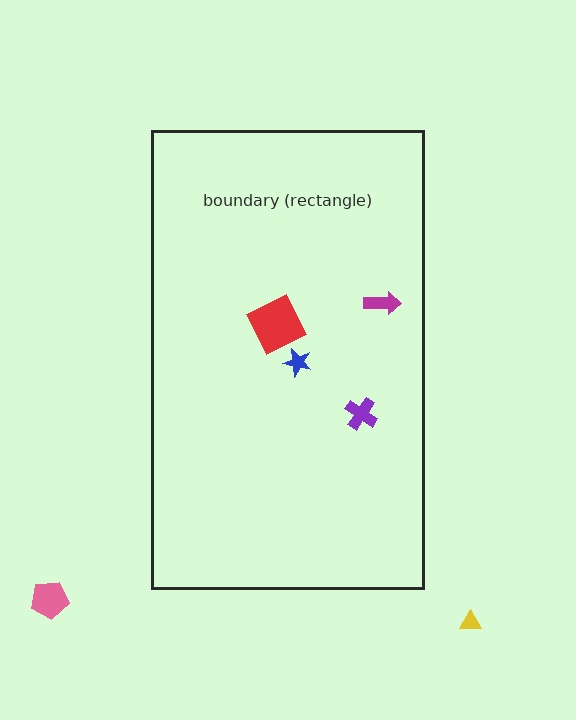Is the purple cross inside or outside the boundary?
Inside.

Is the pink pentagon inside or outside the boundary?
Outside.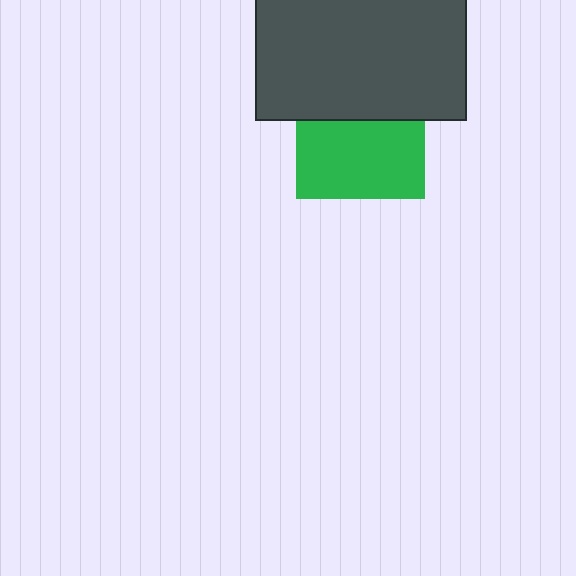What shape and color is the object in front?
The object in front is a dark gray rectangle.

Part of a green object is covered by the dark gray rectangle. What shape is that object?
It is a square.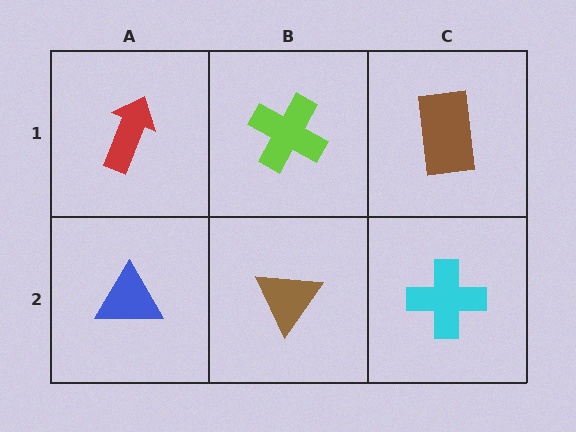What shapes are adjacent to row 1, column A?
A blue triangle (row 2, column A), a lime cross (row 1, column B).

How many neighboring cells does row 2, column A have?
2.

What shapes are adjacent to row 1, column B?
A brown triangle (row 2, column B), a red arrow (row 1, column A), a brown rectangle (row 1, column C).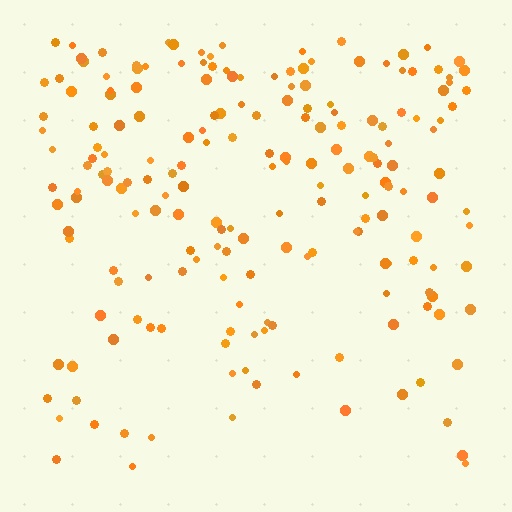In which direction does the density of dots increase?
From bottom to top, with the top side densest.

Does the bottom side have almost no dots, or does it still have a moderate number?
Still a moderate number, just noticeably fewer than the top.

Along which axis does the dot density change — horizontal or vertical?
Vertical.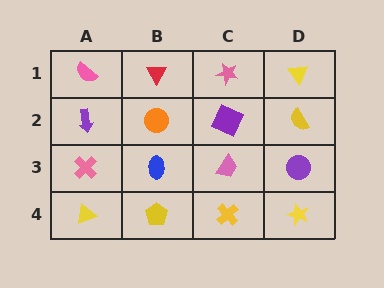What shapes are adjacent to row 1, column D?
A yellow semicircle (row 2, column D), a pink star (row 1, column C).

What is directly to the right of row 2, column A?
An orange circle.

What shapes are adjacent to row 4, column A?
A pink cross (row 3, column A), a yellow pentagon (row 4, column B).